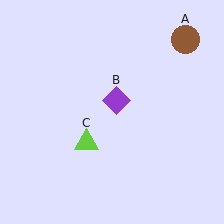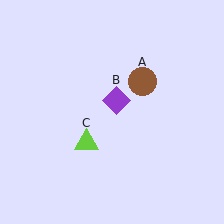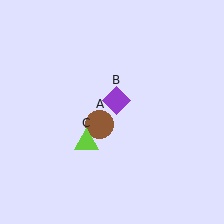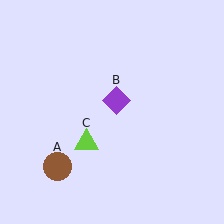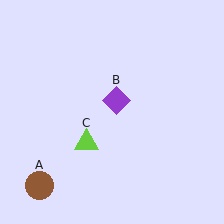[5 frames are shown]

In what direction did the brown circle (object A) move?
The brown circle (object A) moved down and to the left.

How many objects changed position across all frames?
1 object changed position: brown circle (object A).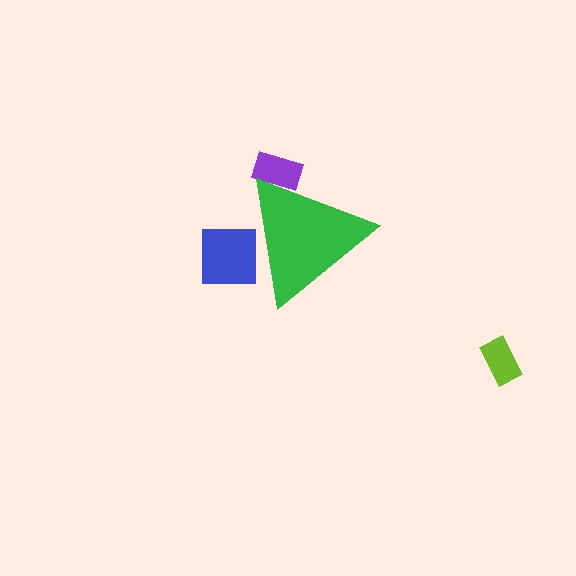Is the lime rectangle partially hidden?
No, the lime rectangle is fully visible.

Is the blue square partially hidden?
Yes, the blue square is partially hidden behind the green triangle.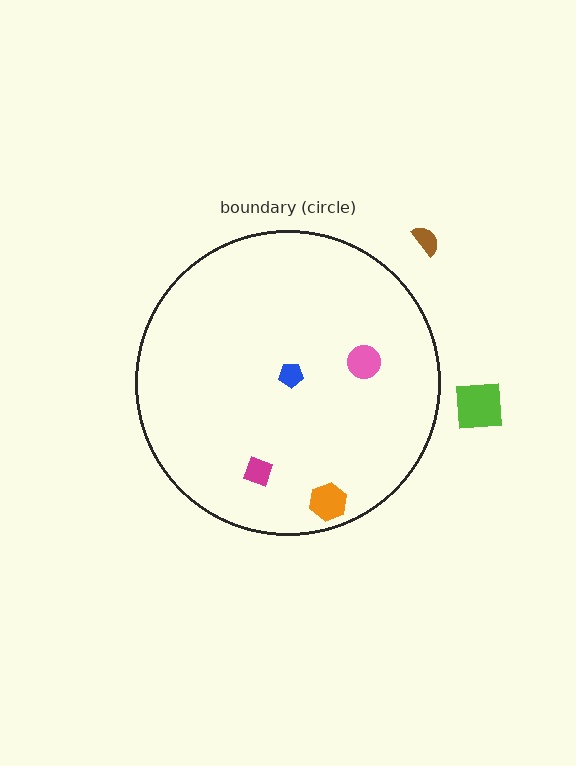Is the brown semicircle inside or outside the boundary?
Outside.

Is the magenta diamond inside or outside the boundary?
Inside.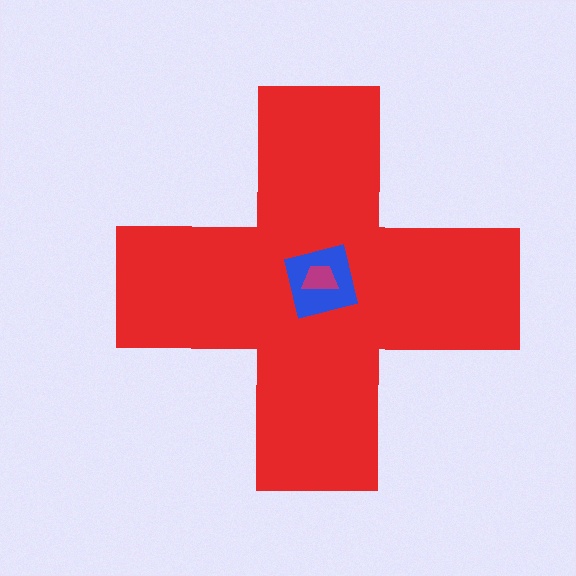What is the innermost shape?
The magenta trapezoid.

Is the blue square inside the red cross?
Yes.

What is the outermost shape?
The red cross.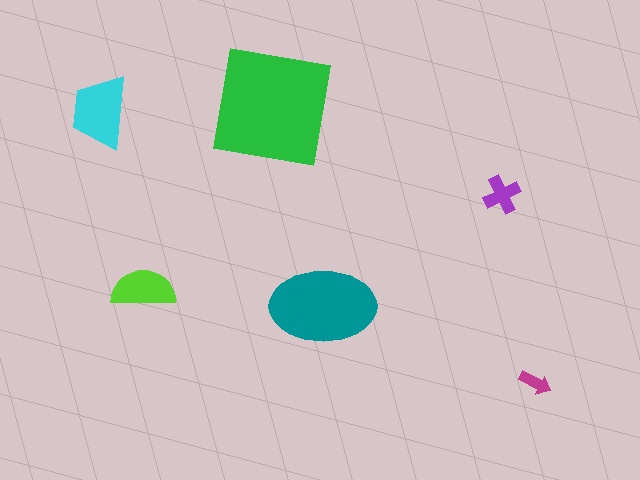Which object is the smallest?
The magenta arrow.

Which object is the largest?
The green square.